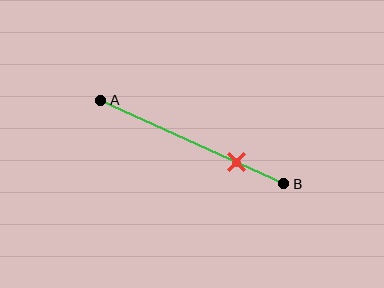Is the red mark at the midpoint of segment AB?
No, the mark is at about 75% from A, not at the 50% midpoint.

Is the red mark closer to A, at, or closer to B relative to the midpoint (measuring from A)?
The red mark is closer to point B than the midpoint of segment AB.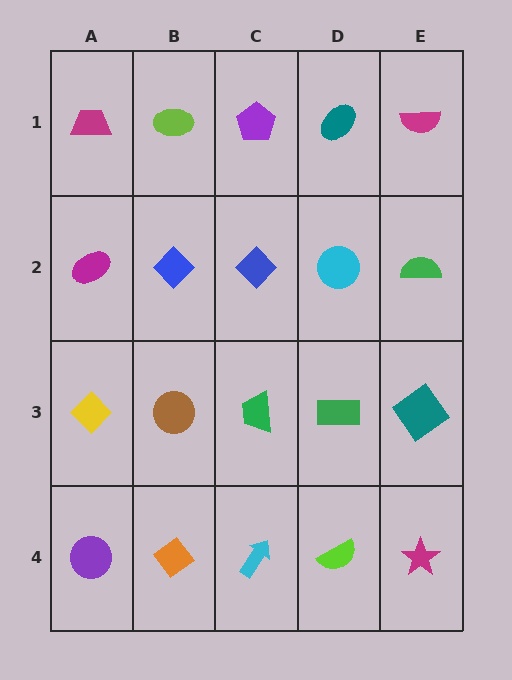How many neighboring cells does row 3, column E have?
3.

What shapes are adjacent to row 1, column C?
A blue diamond (row 2, column C), a lime ellipse (row 1, column B), a teal ellipse (row 1, column D).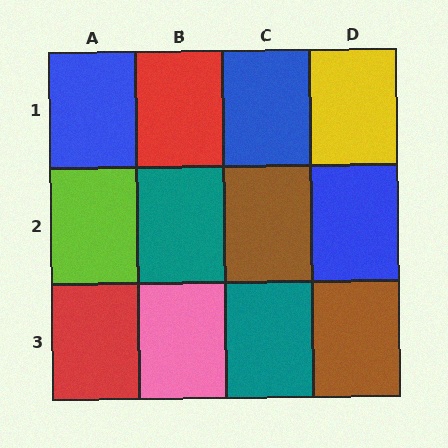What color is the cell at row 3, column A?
Red.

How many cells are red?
2 cells are red.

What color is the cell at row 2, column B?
Teal.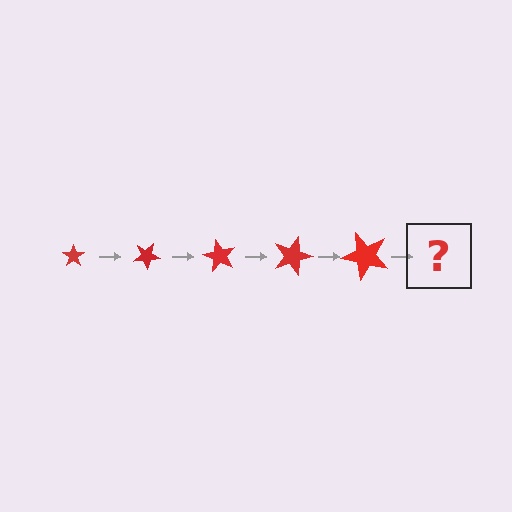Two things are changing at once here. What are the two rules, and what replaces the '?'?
The two rules are that the star grows larger each step and it rotates 30 degrees each step. The '?' should be a star, larger than the previous one and rotated 150 degrees from the start.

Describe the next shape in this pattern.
It should be a star, larger than the previous one and rotated 150 degrees from the start.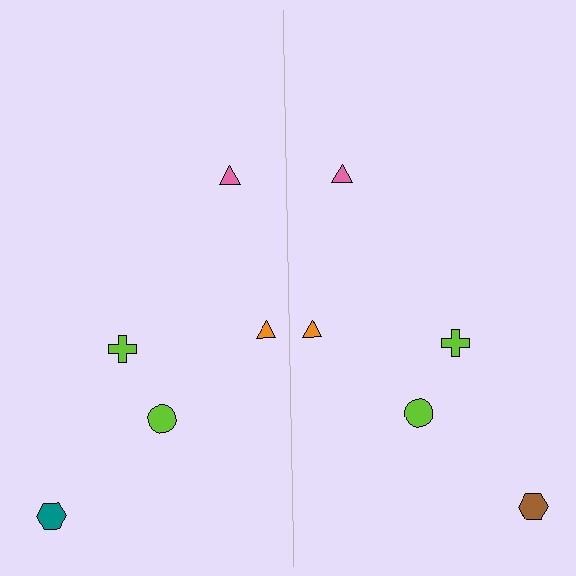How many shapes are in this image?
There are 10 shapes in this image.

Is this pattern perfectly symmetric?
No, the pattern is not perfectly symmetric. The brown hexagon on the right side breaks the symmetry — its mirror counterpart is teal.